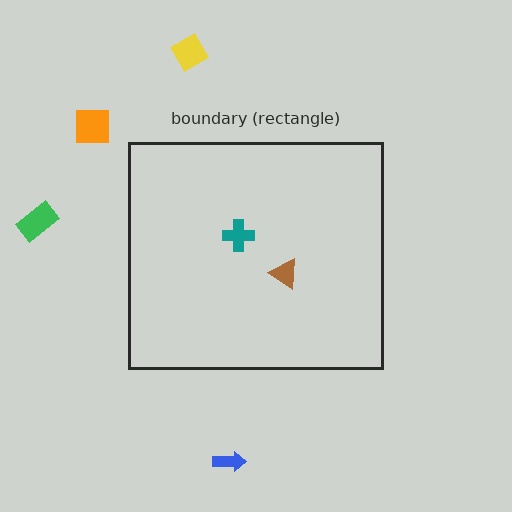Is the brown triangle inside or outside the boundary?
Inside.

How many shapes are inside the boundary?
2 inside, 4 outside.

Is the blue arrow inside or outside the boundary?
Outside.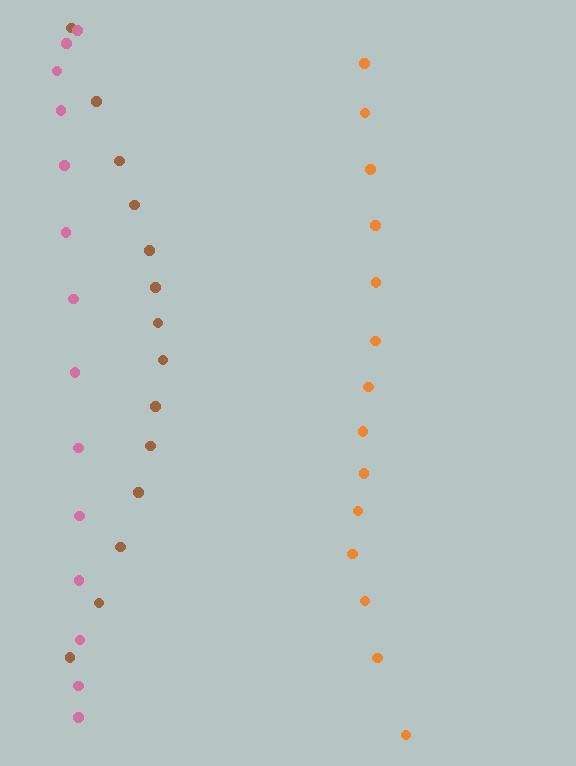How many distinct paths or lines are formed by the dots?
There are 3 distinct paths.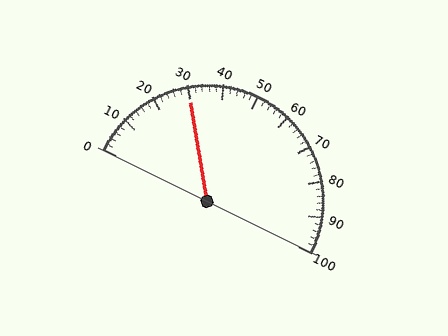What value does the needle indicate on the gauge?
The needle indicates approximately 30.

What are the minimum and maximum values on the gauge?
The gauge ranges from 0 to 100.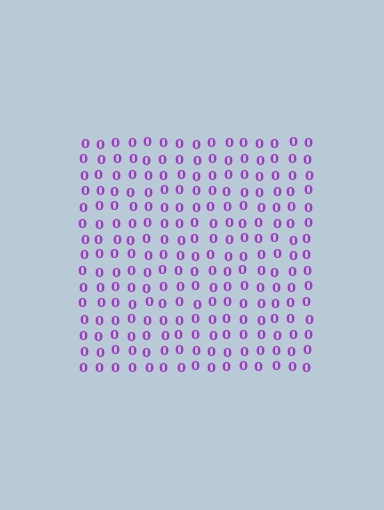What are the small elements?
The small elements are digit 0's.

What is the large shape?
The large shape is a square.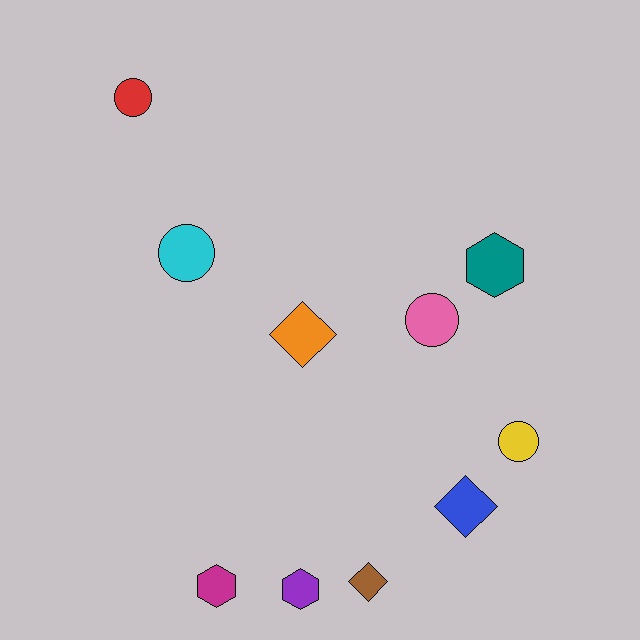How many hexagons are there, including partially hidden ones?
There are 3 hexagons.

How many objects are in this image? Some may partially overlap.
There are 10 objects.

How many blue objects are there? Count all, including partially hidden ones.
There is 1 blue object.